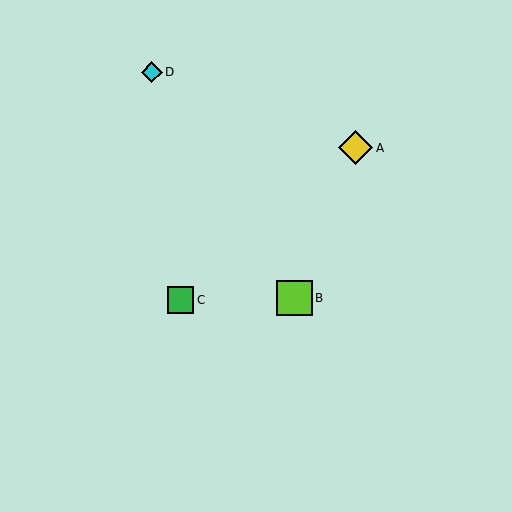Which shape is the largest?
The lime square (labeled B) is the largest.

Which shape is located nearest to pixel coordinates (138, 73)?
The cyan diamond (labeled D) at (152, 72) is nearest to that location.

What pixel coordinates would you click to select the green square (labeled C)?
Click at (180, 300) to select the green square C.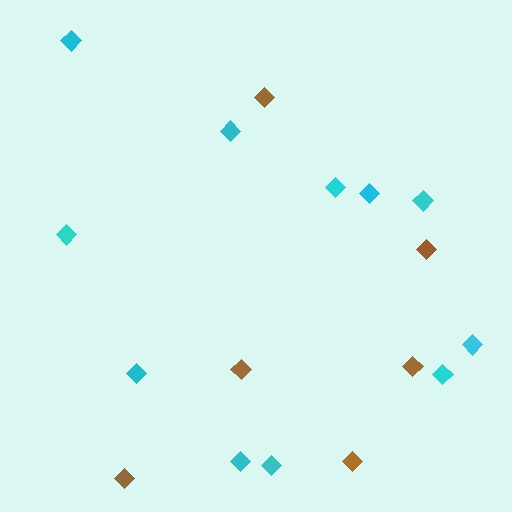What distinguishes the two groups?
There are 2 groups: one group of brown diamonds (6) and one group of cyan diamonds (11).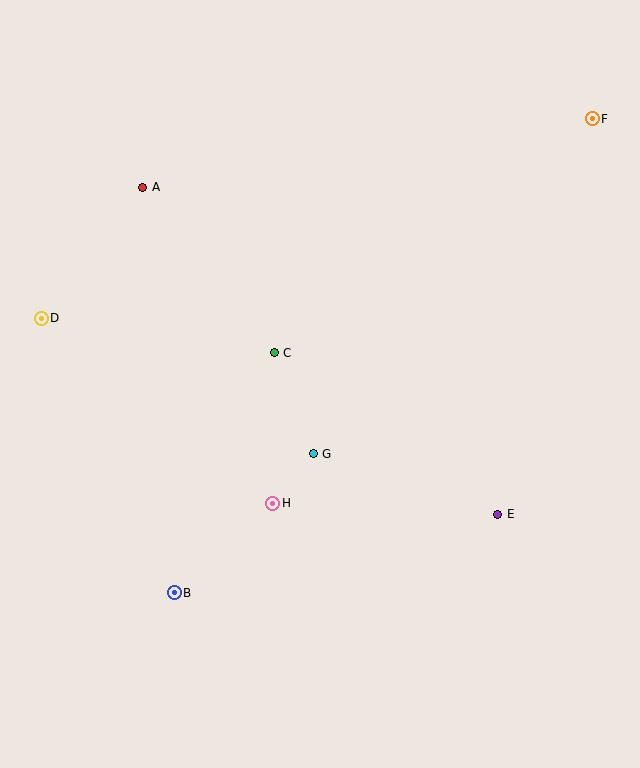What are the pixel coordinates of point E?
Point E is at (498, 514).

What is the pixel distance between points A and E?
The distance between A and E is 483 pixels.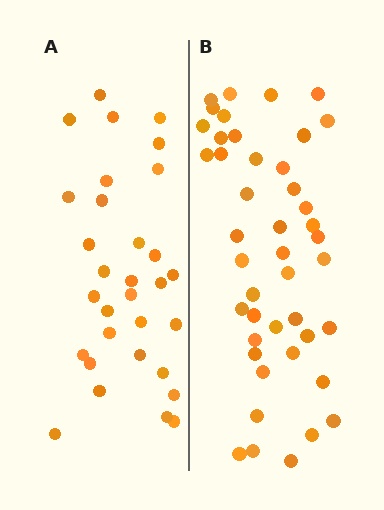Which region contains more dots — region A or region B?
Region B (the right region) has more dots.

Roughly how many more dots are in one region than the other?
Region B has approximately 15 more dots than region A.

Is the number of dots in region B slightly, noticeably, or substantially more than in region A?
Region B has noticeably more, but not dramatically so. The ratio is roughly 1.4 to 1.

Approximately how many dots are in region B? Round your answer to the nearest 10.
About 40 dots. (The exact count is 44, which rounds to 40.)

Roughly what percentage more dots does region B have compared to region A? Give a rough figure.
About 40% more.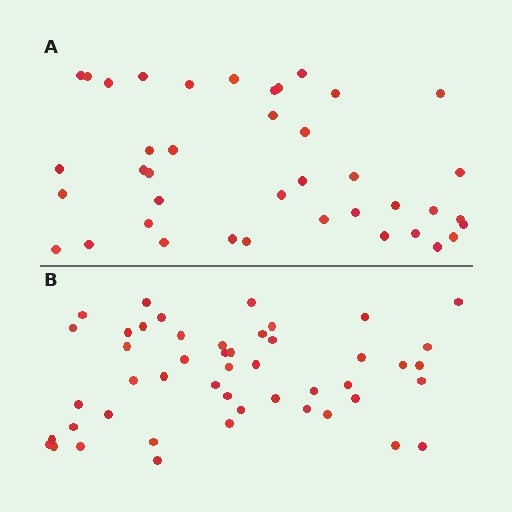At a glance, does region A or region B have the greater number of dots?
Region B (the bottom region) has more dots.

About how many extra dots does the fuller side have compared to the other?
Region B has roughly 8 or so more dots than region A.